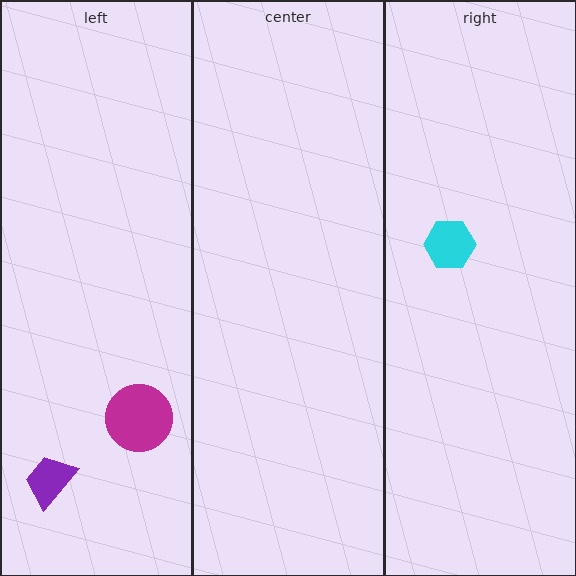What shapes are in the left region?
The magenta circle, the purple trapezoid.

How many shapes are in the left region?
2.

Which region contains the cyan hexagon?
The right region.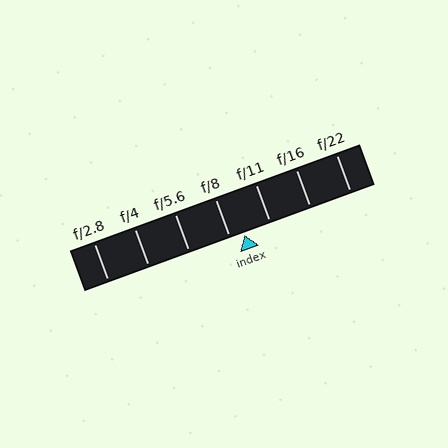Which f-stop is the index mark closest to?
The index mark is closest to f/8.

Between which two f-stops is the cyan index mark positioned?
The index mark is between f/8 and f/11.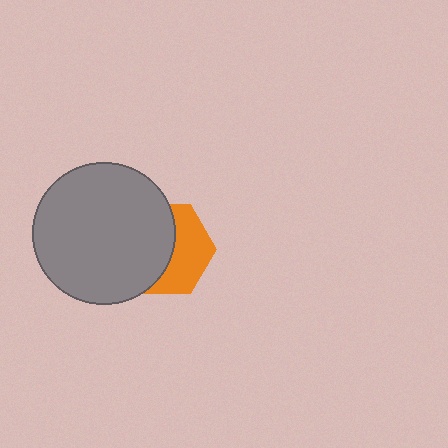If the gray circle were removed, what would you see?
You would see the complete orange hexagon.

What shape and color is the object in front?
The object in front is a gray circle.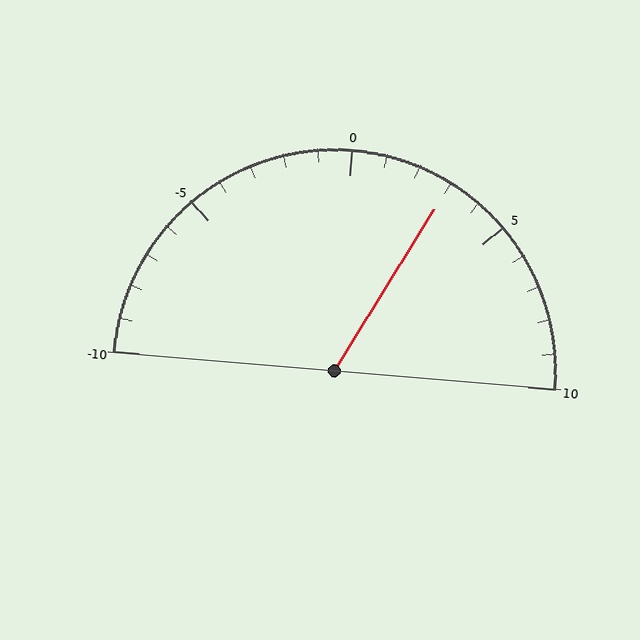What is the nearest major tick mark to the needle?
The nearest major tick mark is 5.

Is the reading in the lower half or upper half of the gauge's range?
The reading is in the upper half of the range (-10 to 10).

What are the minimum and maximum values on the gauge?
The gauge ranges from -10 to 10.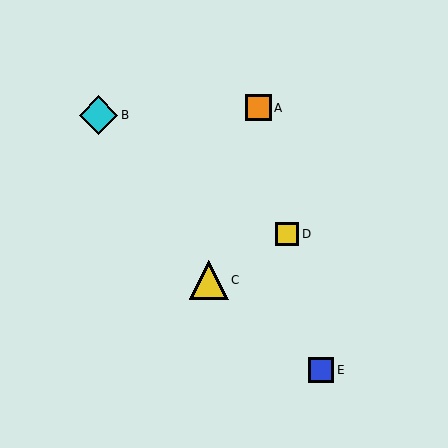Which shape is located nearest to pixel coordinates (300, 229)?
The yellow square (labeled D) at (287, 234) is nearest to that location.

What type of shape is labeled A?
Shape A is an orange square.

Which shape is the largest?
The yellow triangle (labeled C) is the largest.